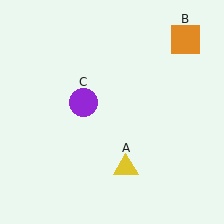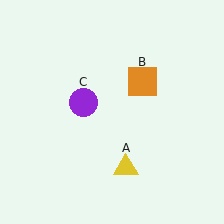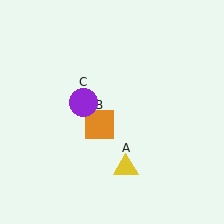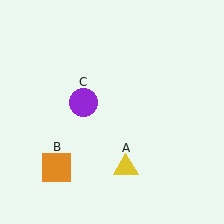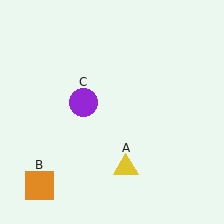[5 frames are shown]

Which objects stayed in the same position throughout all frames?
Yellow triangle (object A) and purple circle (object C) remained stationary.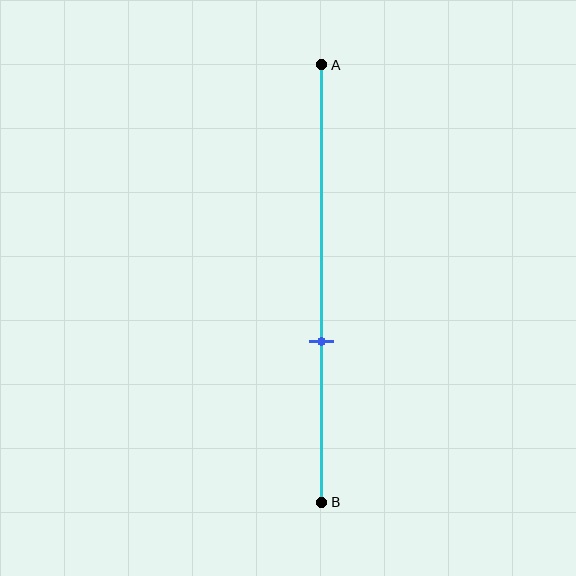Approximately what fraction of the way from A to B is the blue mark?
The blue mark is approximately 65% of the way from A to B.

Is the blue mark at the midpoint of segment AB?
No, the mark is at about 65% from A, not at the 50% midpoint.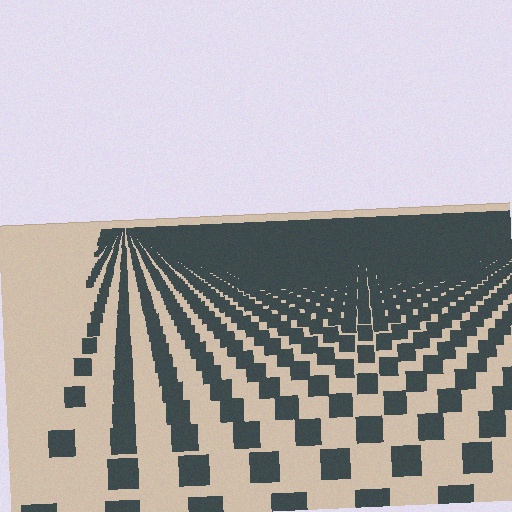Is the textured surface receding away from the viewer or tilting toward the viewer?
The surface is receding away from the viewer. Texture elements get smaller and denser toward the top.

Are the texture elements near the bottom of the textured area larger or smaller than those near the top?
Larger. Near the bottom, elements are closer to the viewer and appear at a bigger on-screen size.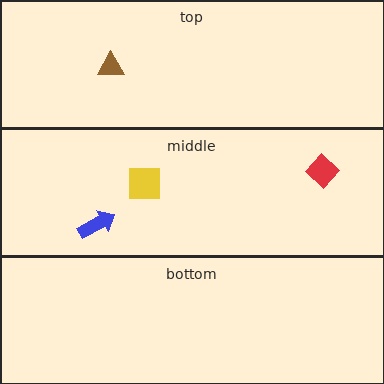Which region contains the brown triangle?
The top region.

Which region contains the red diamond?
The middle region.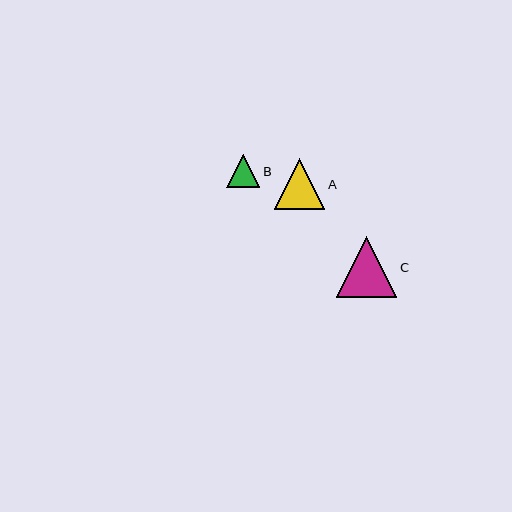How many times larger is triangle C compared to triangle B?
Triangle C is approximately 1.8 times the size of triangle B.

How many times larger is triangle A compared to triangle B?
Triangle A is approximately 1.5 times the size of triangle B.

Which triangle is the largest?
Triangle C is the largest with a size of approximately 60 pixels.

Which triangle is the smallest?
Triangle B is the smallest with a size of approximately 33 pixels.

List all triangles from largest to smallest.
From largest to smallest: C, A, B.